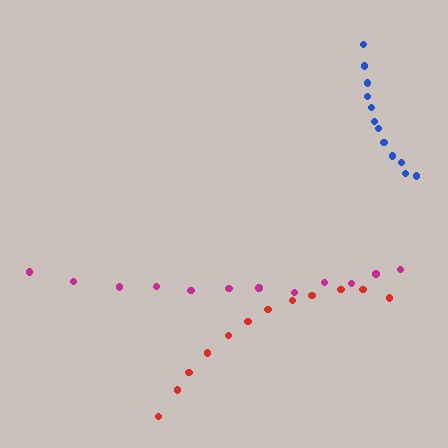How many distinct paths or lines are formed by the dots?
There are 3 distinct paths.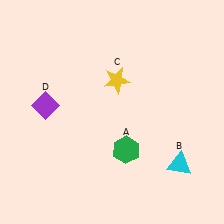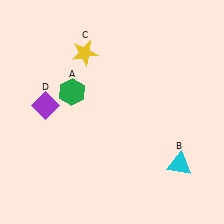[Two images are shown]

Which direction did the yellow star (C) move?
The yellow star (C) moved left.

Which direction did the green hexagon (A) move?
The green hexagon (A) moved up.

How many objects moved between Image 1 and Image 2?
2 objects moved between the two images.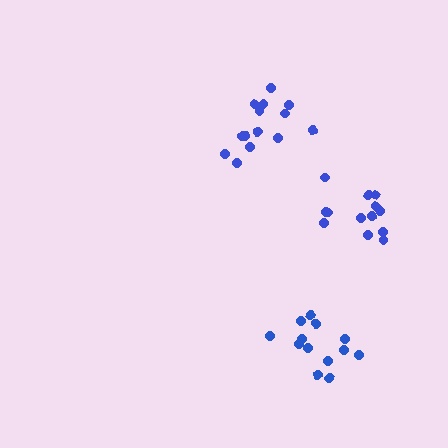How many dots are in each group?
Group 1: 14 dots, Group 2: 13 dots, Group 3: 13 dots (40 total).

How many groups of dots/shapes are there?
There are 3 groups.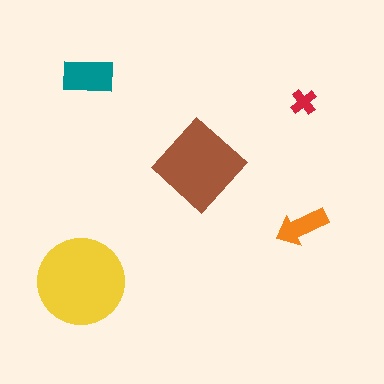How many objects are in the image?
There are 5 objects in the image.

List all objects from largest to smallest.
The yellow circle, the brown diamond, the teal rectangle, the orange arrow, the red cross.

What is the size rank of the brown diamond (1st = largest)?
2nd.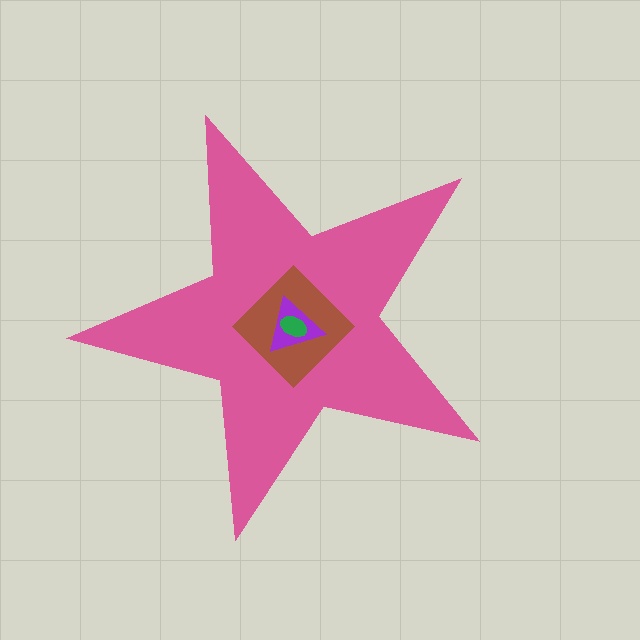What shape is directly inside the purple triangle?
The green ellipse.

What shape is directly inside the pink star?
The brown diamond.